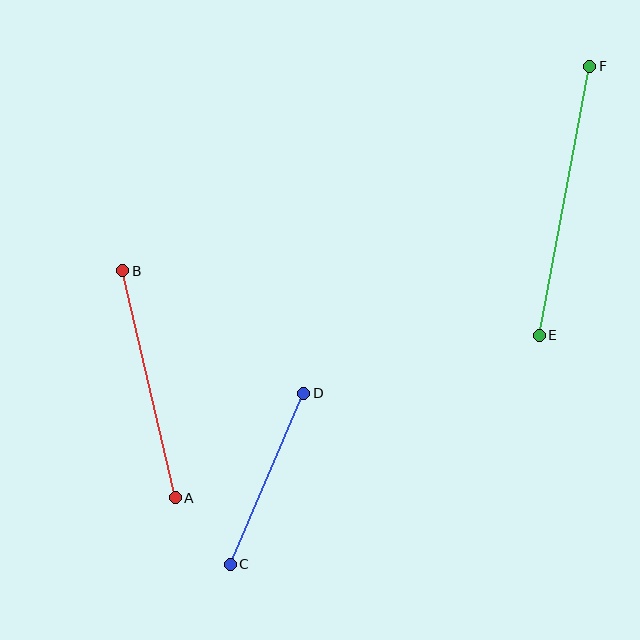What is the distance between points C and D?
The distance is approximately 186 pixels.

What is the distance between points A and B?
The distance is approximately 233 pixels.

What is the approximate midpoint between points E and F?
The midpoint is at approximately (564, 201) pixels.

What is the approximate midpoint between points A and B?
The midpoint is at approximately (149, 384) pixels.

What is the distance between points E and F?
The distance is approximately 274 pixels.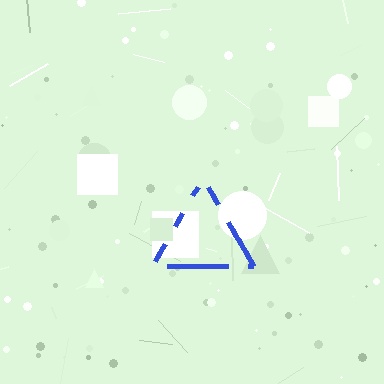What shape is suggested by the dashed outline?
The dashed outline suggests a triangle.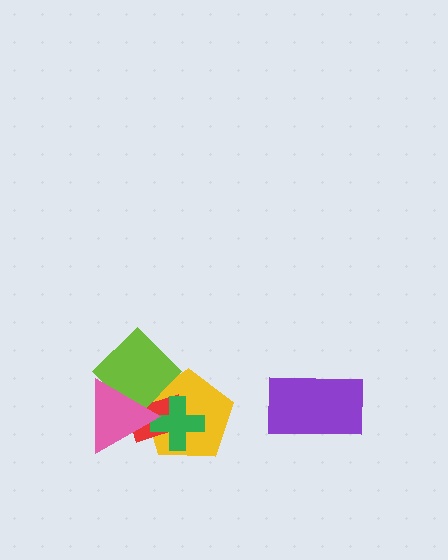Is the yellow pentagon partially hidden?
Yes, it is partially covered by another shape.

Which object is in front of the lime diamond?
The pink triangle is in front of the lime diamond.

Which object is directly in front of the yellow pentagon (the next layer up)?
The red rectangle is directly in front of the yellow pentagon.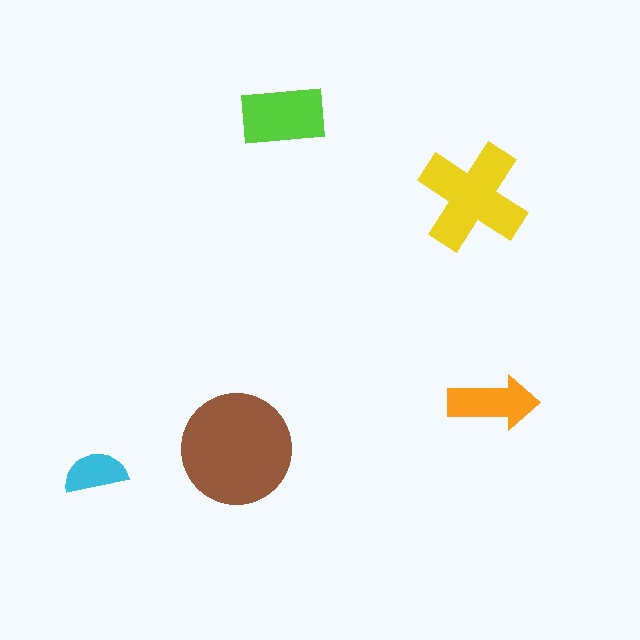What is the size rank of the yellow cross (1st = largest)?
2nd.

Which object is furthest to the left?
The cyan semicircle is leftmost.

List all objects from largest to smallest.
The brown circle, the yellow cross, the lime rectangle, the orange arrow, the cyan semicircle.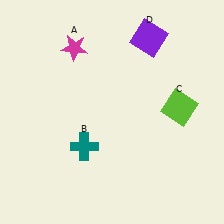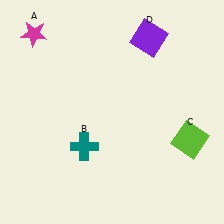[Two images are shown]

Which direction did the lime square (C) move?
The lime square (C) moved down.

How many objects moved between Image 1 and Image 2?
2 objects moved between the two images.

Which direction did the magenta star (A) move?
The magenta star (A) moved left.